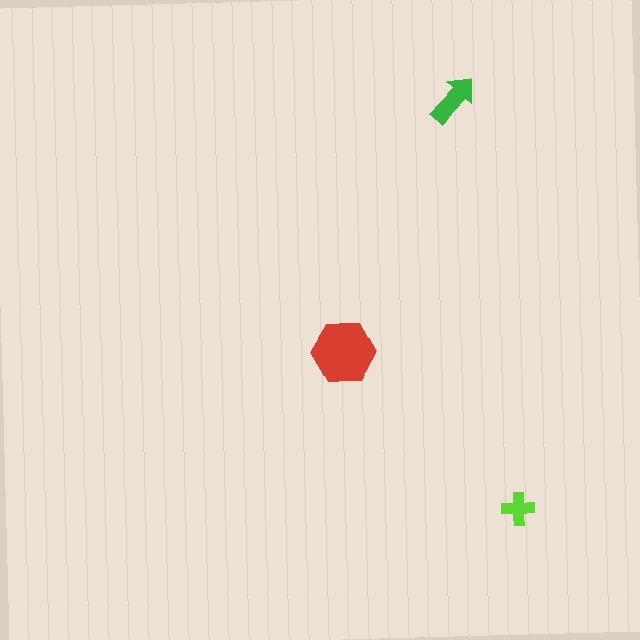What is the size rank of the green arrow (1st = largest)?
2nd.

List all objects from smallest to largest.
The lime cross, the green arrow, the red hexagon.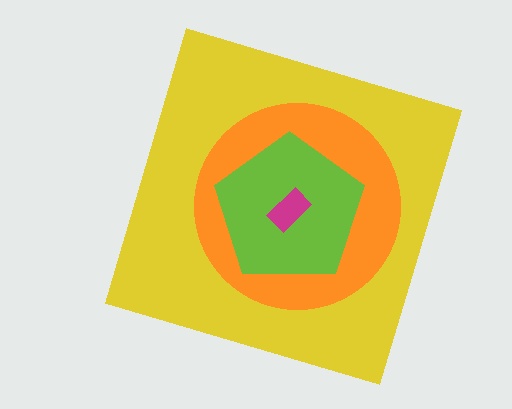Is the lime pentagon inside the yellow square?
Yes.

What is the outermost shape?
The yellow square.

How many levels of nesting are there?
4.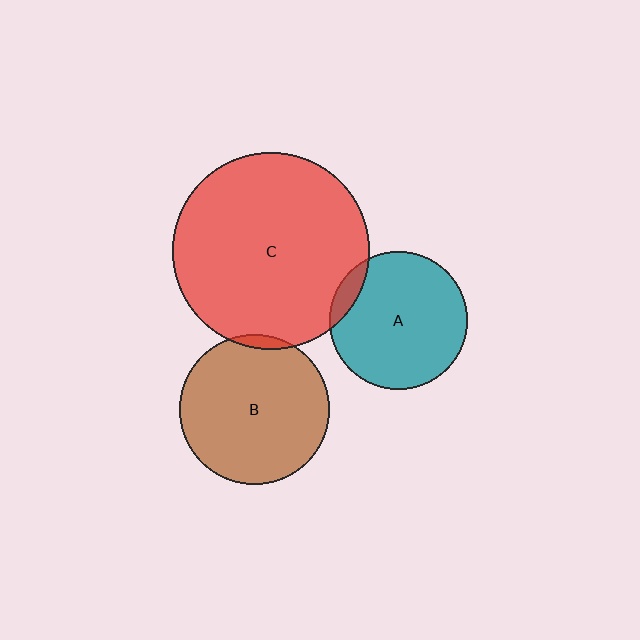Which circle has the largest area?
Circle C (red).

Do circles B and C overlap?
Yes.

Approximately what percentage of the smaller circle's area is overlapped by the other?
Approximately 5%.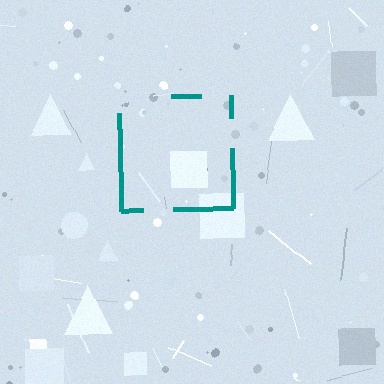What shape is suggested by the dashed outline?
The dashed outline suggests a square.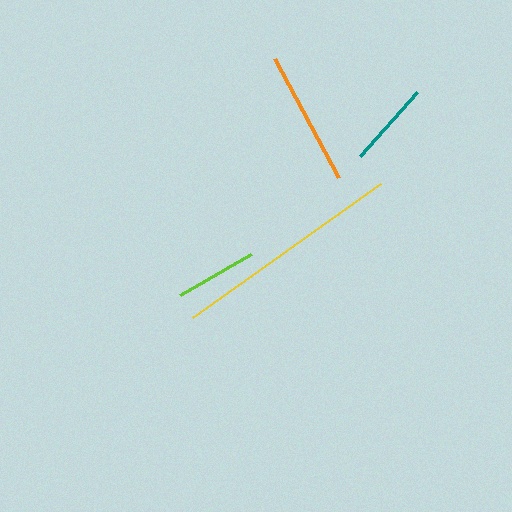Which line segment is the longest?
The yellow line is the longest at approximately 231 pixels.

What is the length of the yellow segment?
The yellow segment is approximately 231 pixels long.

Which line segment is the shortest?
The lime line is the shortest at approximately 82 pixels.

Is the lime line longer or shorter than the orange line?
The orange line is longer than the lime line.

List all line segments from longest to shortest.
From longest to shortest: yellow, orange, teal, lime.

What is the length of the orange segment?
The orange segment is approximately 135 pixels long.